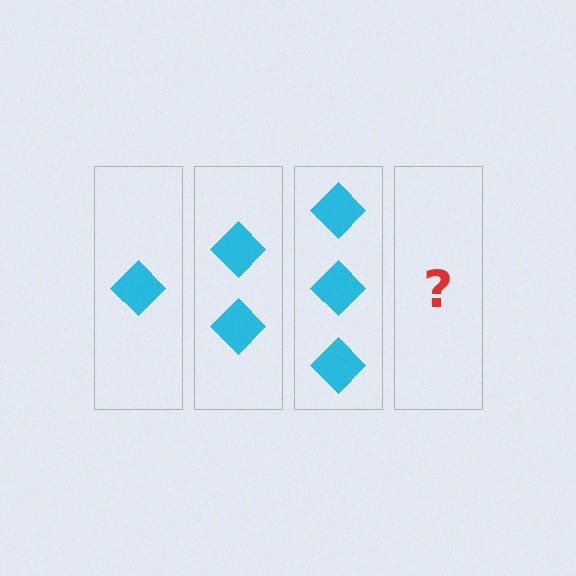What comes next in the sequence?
The next element should be 4 diamonds.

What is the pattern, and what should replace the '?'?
The pattern is that each step adds one more diamond. The '?' should be 4 diamonds.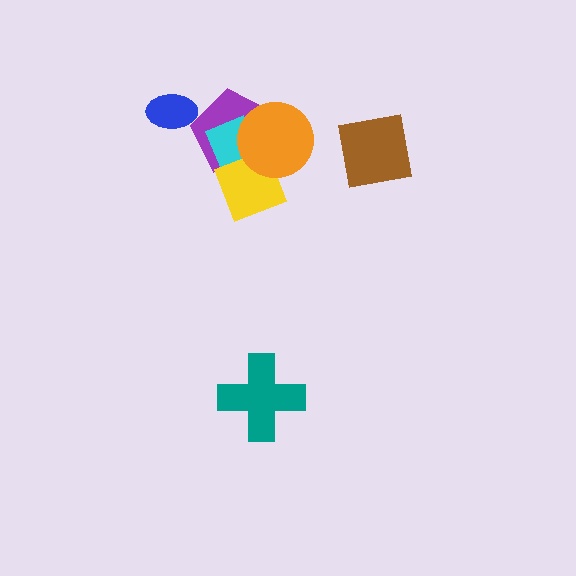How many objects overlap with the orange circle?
3 objects overlap with the orange circle.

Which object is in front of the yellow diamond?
The orange circle is in front of the yellow diamond.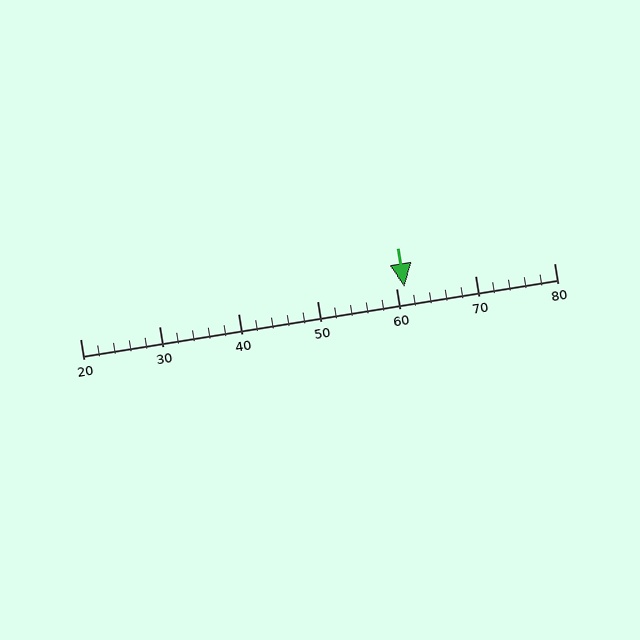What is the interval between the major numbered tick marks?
The major tick marks are spaced 10 units apart.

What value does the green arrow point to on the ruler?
The green arrow points to approximately 61.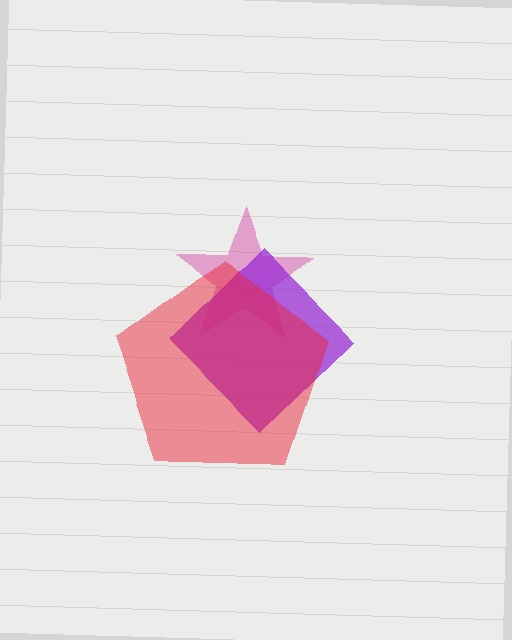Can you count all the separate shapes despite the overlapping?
Yes, there are 3 separate shapes.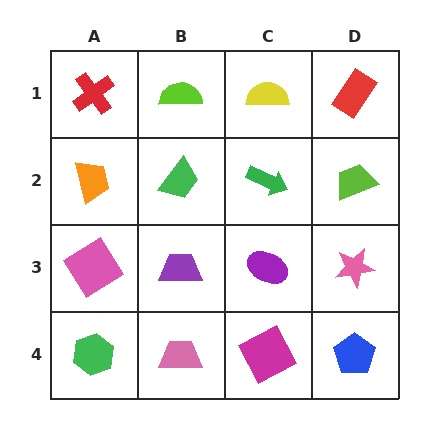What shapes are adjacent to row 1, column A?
An orange trapezoid (row 2, column A), a lime semicircle (row 1, column B).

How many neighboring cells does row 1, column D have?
2.